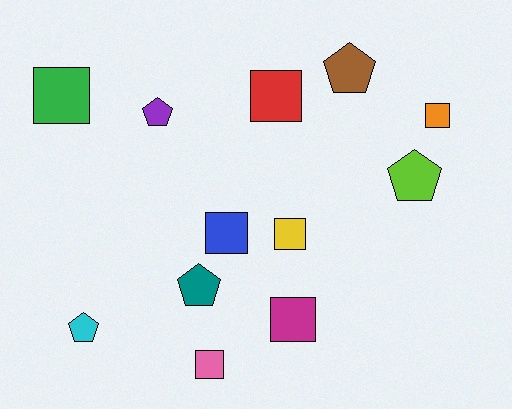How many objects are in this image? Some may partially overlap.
There are 12 objects.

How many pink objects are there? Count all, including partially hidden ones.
There is 1 pink object.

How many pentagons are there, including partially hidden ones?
There are 5 pentagons.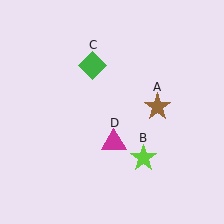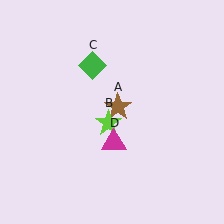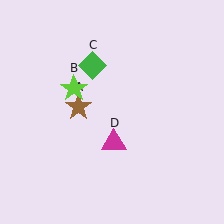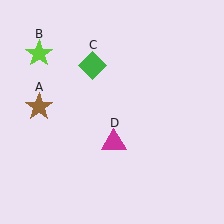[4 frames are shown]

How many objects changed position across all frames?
2 objects changed position: brown star (object A), lime star (object B).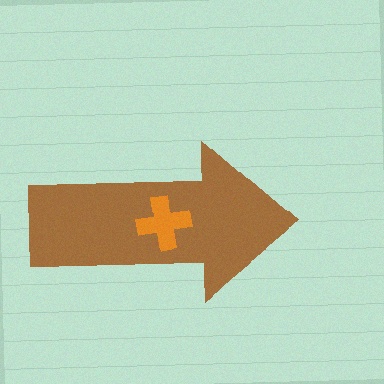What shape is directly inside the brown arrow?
The orange cross.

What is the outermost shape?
The brown arrow.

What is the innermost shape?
The orange cross.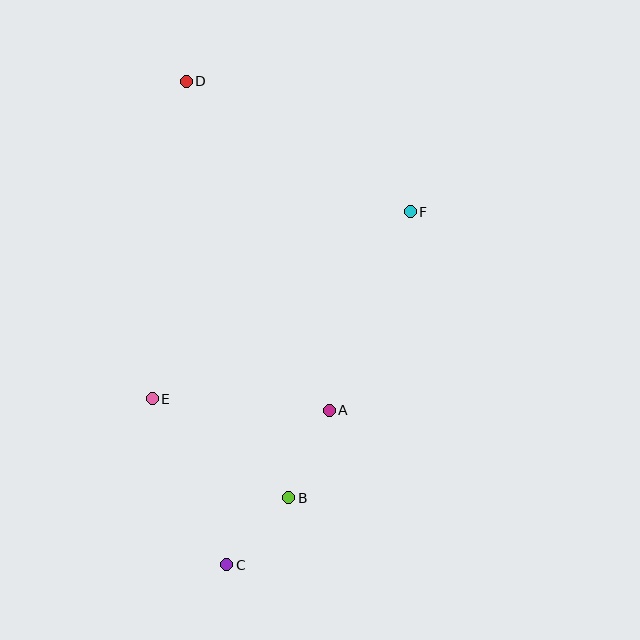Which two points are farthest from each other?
Points C and D are farthest from each other.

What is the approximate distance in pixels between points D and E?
The distance between D and E is approximately 319 pixels.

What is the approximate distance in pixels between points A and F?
The distance between A and F is approximately 214 pixels.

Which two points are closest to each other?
Points B and C are closest to each other.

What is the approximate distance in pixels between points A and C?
The distance between A and C is approximately 185 pixels.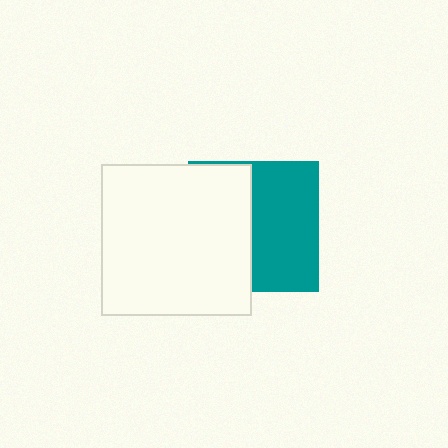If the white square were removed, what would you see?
You would see the complete teal square.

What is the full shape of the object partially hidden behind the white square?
The partially hidden object is a teal square.